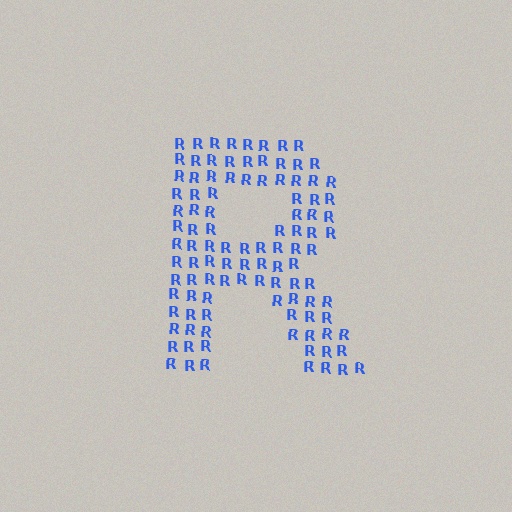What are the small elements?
The small elements are letter R's.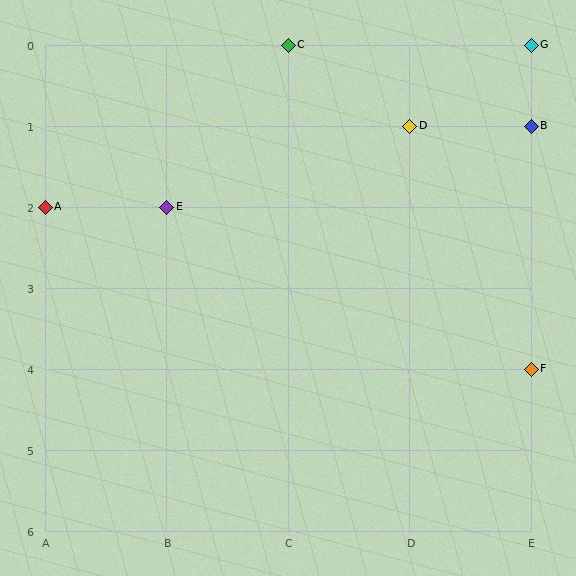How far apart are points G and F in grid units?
Points G and F are 4 rows apart.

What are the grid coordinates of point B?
Point B is at grid coordinates (E, 1).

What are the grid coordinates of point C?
Point C is at grid coordinates (C, 0).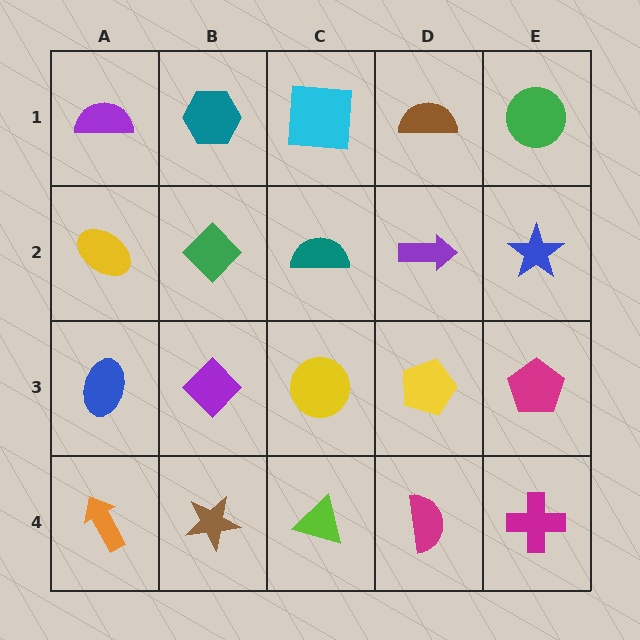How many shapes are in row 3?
5 shapes.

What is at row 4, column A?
An orange arrow.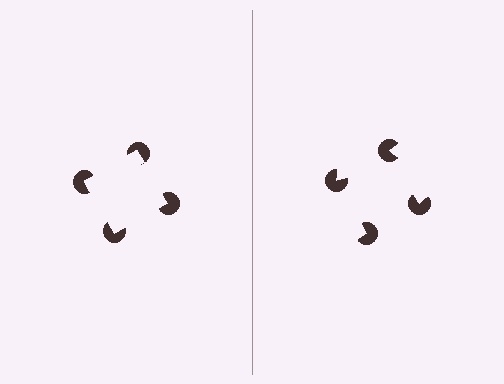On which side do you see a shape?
An illusory square appears on the left side. On the right side the wedge cuts are rotated, so no coherent shape forms.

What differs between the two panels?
The pac-man discs are positioned identically on both sides; only the wedge orientations differ. On the left they align to a square; on the right they are misaligned.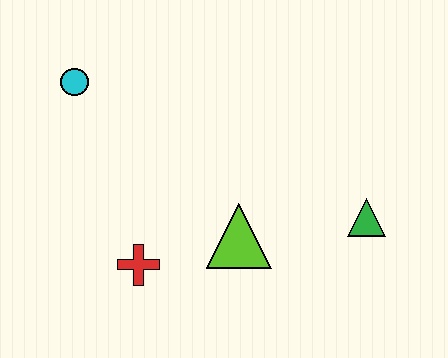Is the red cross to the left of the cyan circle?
No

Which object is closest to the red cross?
The lime triangle is closest to the red cross.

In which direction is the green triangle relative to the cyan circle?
The green triangle is to the right of the cyan circle.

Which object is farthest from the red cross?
The green triangle is farthest from the red cross.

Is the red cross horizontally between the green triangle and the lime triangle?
No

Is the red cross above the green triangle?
No